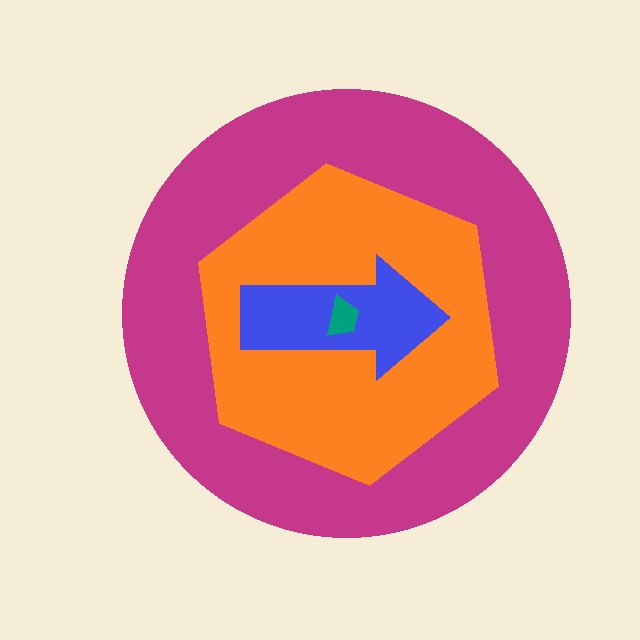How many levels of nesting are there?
4.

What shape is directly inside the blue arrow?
The teal trapezoid.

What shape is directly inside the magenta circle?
The orange hexagon.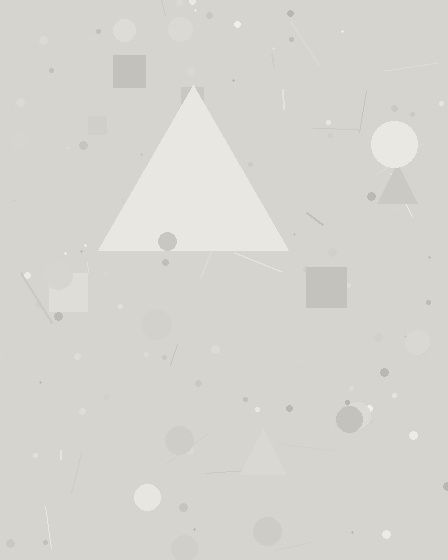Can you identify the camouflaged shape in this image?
The camouflaged shape is a triangle.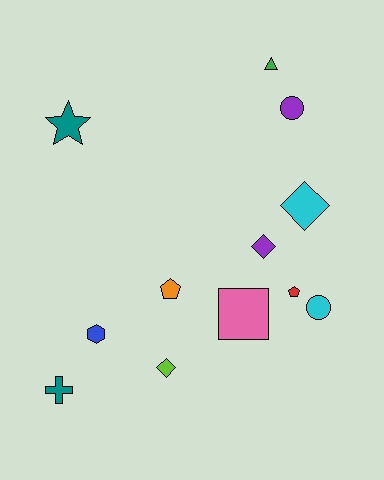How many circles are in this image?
There are 2 circles.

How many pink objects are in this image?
There is 1 pink object.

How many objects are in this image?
There are 12 objects.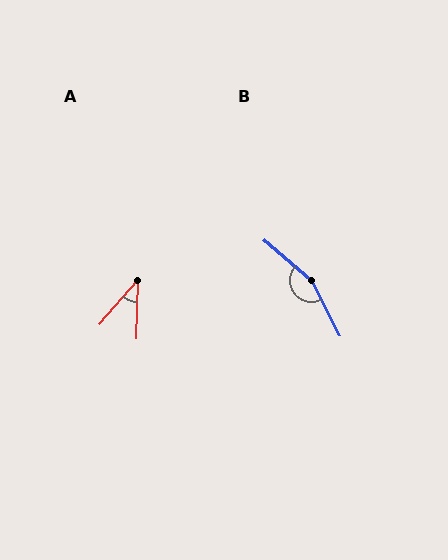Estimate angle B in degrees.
Approximately 157 degrees.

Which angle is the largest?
B, at approximately 157 degrees.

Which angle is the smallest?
A, at approximately 39 degrees.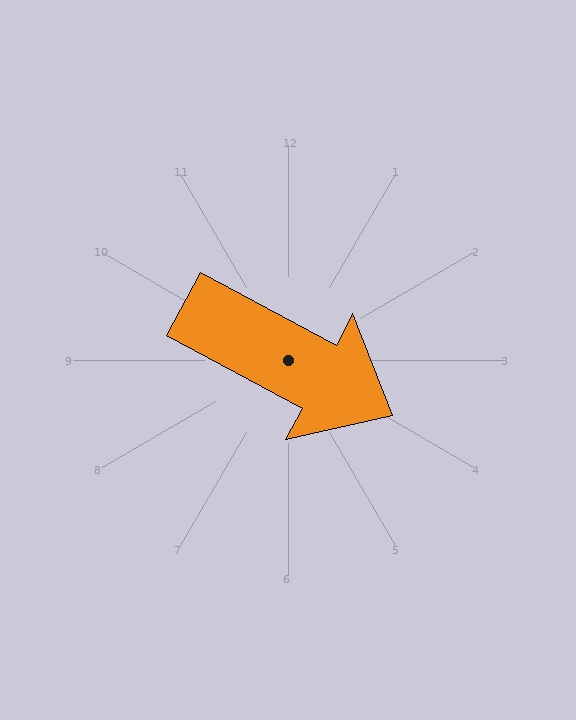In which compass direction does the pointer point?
Southeast.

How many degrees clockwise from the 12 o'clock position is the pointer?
Approximately 118 degrees.